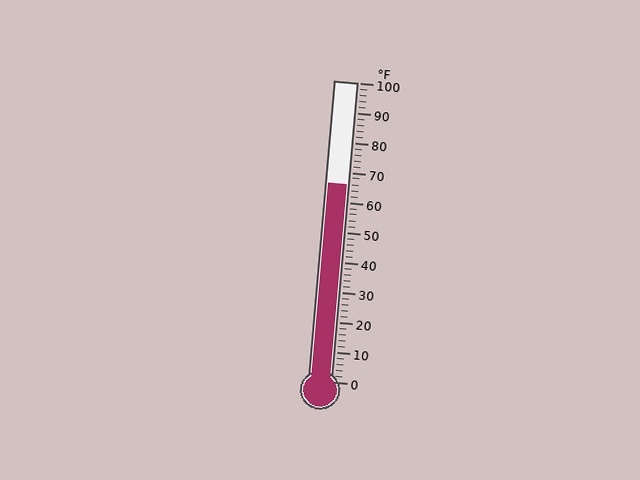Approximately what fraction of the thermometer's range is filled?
The thermometer is filled to approximately 65% of its range.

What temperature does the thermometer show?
The thermometer shows approximately 66°F.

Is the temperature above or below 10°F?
The temperature is above 10°F.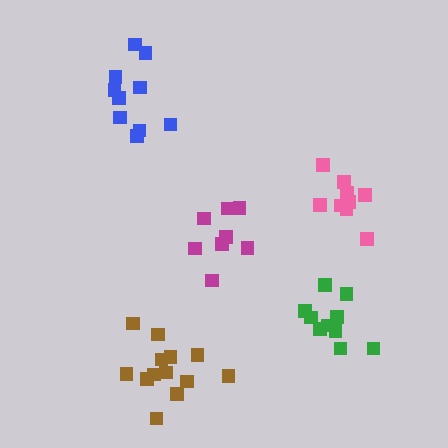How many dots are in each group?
Group 1: 13 dots, Group 2: 10 dots, Group 3: 9 dots, Group 4: 8 dots, Group 5: 10 dots (50 total).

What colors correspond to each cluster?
The clusters are colored: brown, green, pink, magenta, blue.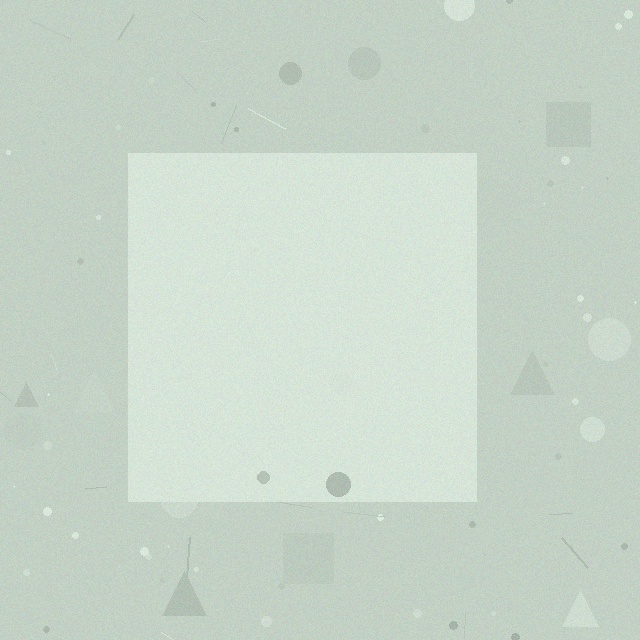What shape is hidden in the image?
A square is hidden in the image.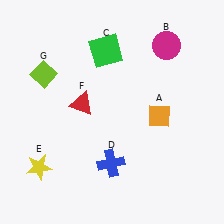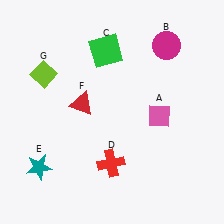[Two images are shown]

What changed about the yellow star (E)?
In Image 1, E is yellow. In Image 2, it changed to teal.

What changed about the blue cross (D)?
In Image 1, D is blue. In Image 2, it changed to red.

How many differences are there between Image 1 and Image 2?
There are 3 differences between the two images.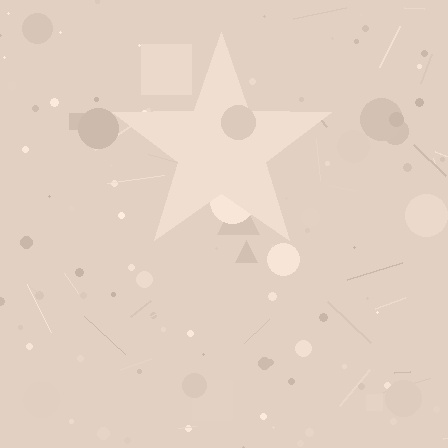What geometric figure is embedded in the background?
A star is embedded in the background.